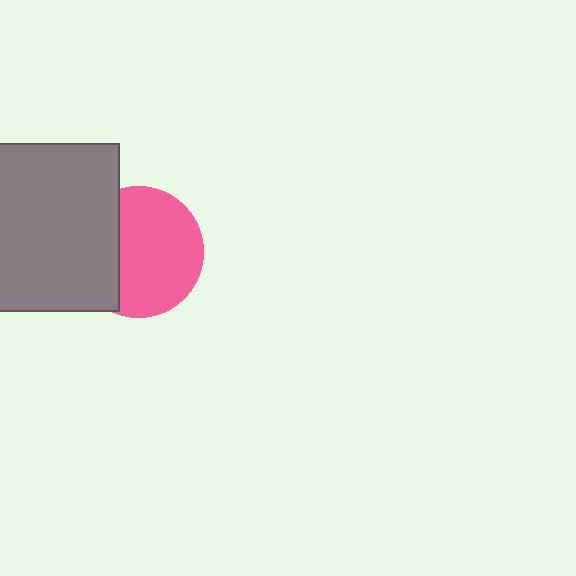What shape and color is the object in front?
The object in front is a gray square.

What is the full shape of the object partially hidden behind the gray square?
The partially hidden object is a pink circle.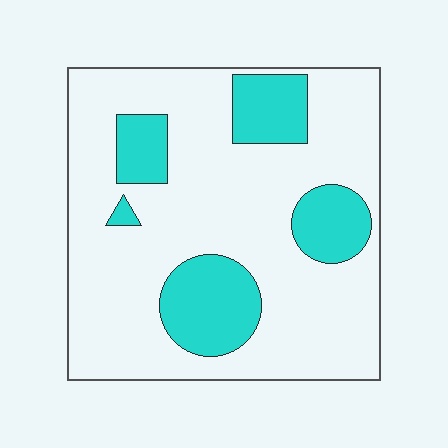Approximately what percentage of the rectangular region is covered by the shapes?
Approximately 25%.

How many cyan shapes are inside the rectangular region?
5.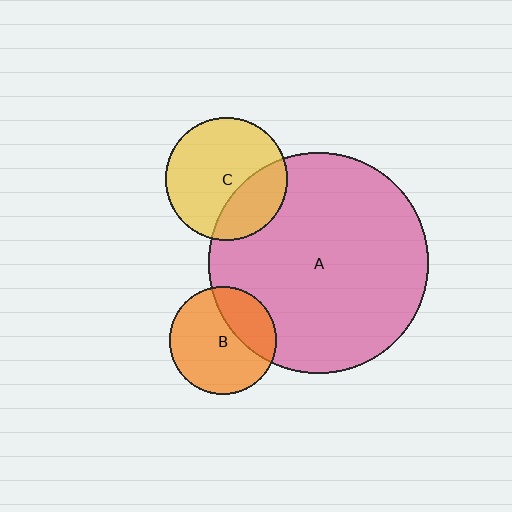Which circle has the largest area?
Circle A (pink).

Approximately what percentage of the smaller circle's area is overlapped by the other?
Approximately 30%.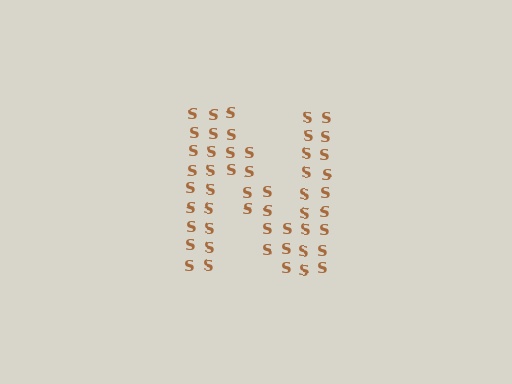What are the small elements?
The small elements are letter S's.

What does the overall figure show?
The overall figure shows the letter N.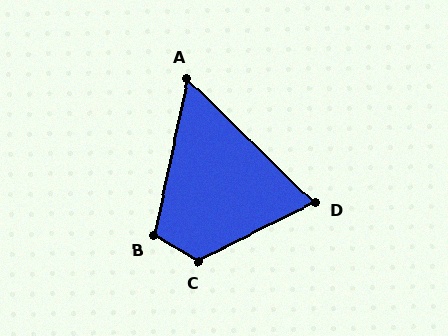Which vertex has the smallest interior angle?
A, at approximately 58 degrees.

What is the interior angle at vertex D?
Approximately 71 degrees (acute).